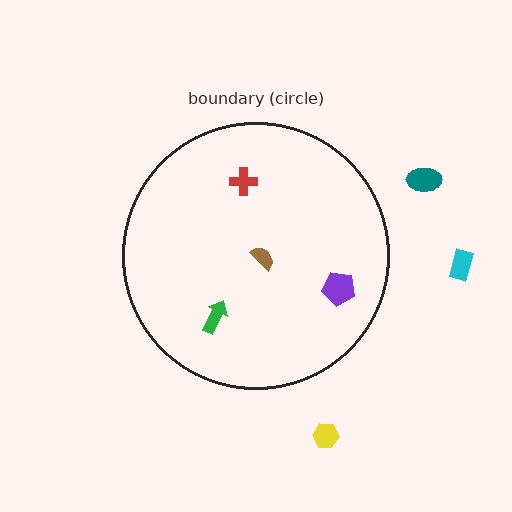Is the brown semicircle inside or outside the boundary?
Inside.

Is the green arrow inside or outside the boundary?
Inside.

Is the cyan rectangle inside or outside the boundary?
Outside.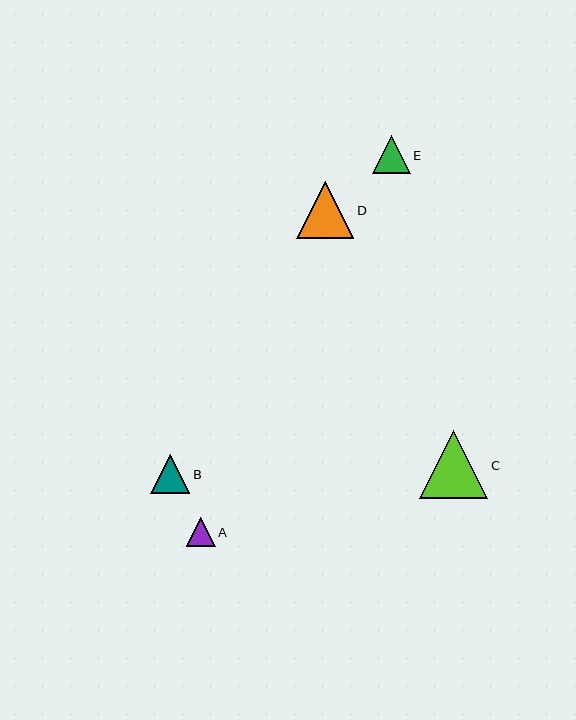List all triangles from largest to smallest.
From largest to smallest: C, D, B, E, A.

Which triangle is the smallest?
Triangle A is the smallest with a size of approximately 29 pixels.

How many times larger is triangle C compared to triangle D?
Triangle C is approximately 1.2 times the size of triangle D.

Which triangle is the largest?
Triangle C is the largest with a size of approximately 68 pixels.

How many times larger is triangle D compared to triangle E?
Triangle D is approximately 1.5 times the size of triangle E.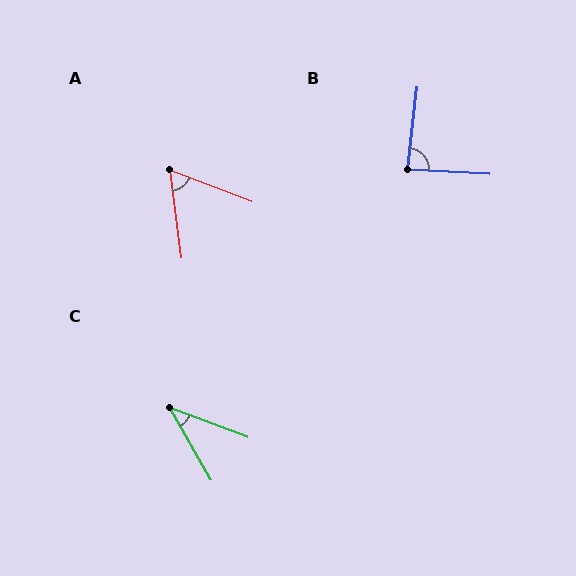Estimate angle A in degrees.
Approximately 62 degrees.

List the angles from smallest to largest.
C (40°), A (62°), B (87°).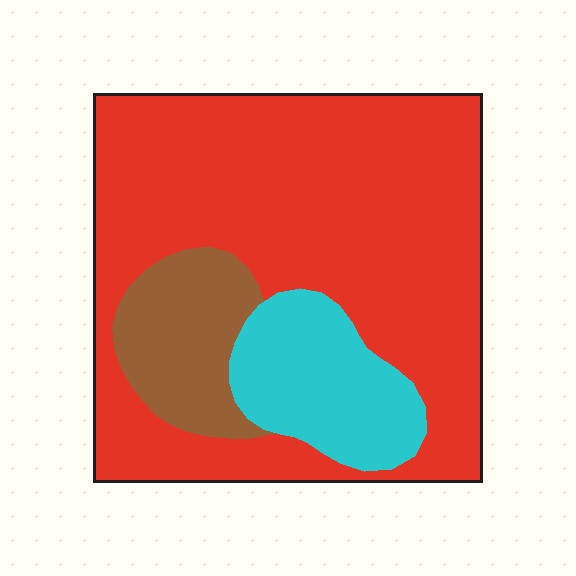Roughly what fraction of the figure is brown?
Brown takes up less than a sixth of the figure.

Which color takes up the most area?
Red, at roughly 70%.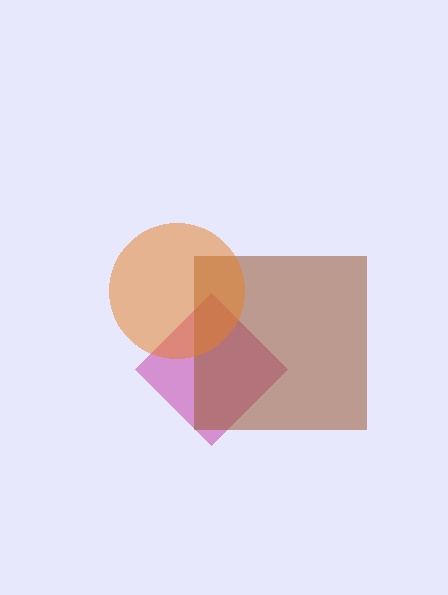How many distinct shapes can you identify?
There are 3 distinct shapes: a magenta diamond, a brown square, an orange circle.